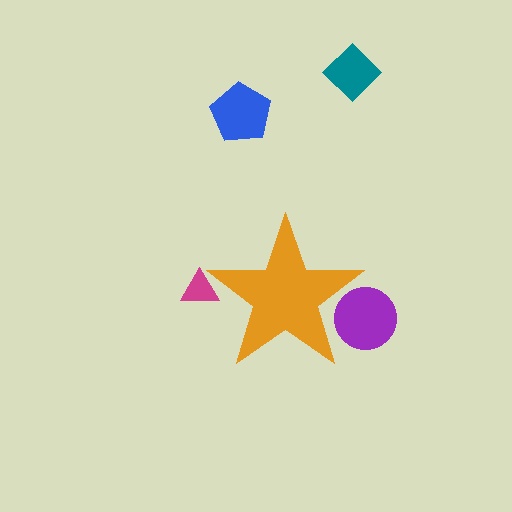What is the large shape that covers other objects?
An orange star.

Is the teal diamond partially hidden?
No, the teal diamond is fully visible.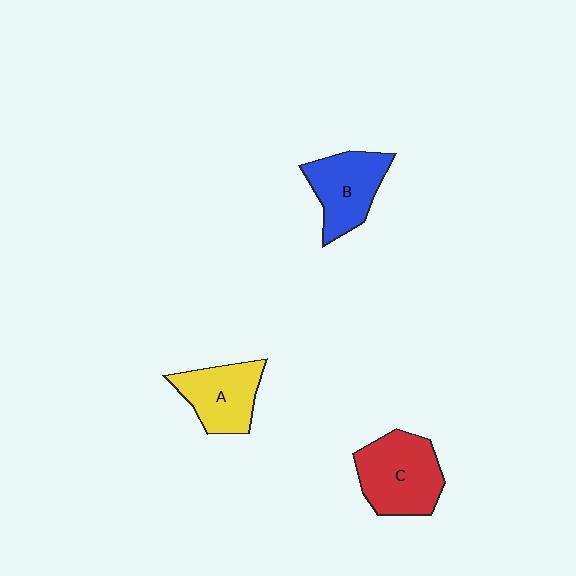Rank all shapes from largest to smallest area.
From largest to smallest: C (red), B (blue), A (yellow).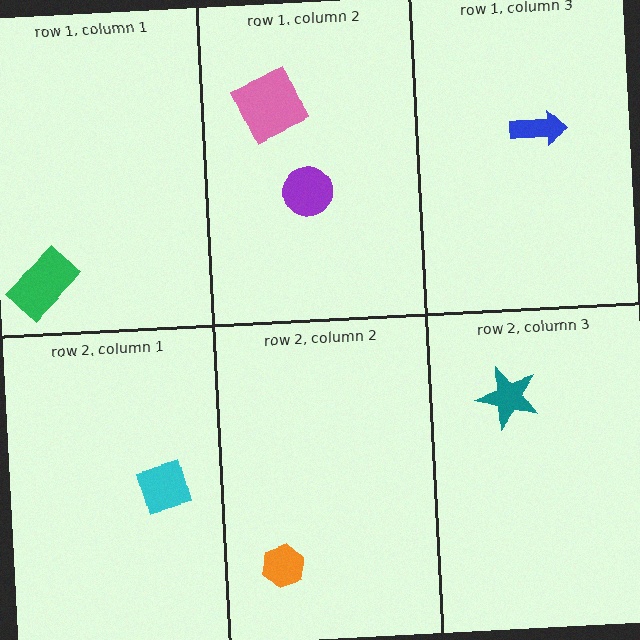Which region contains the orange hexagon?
The row 2, column 2 region.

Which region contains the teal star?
The row 2, column 3 region.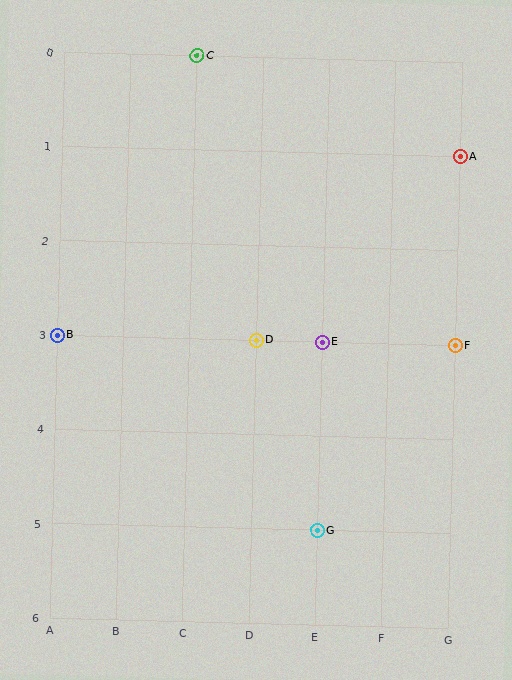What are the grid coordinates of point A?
Point A is at grid coordinates (G, 1).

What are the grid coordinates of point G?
Point G is at grid coordinates (E, 5).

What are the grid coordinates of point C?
Point C is at grid coordinates (C, 0).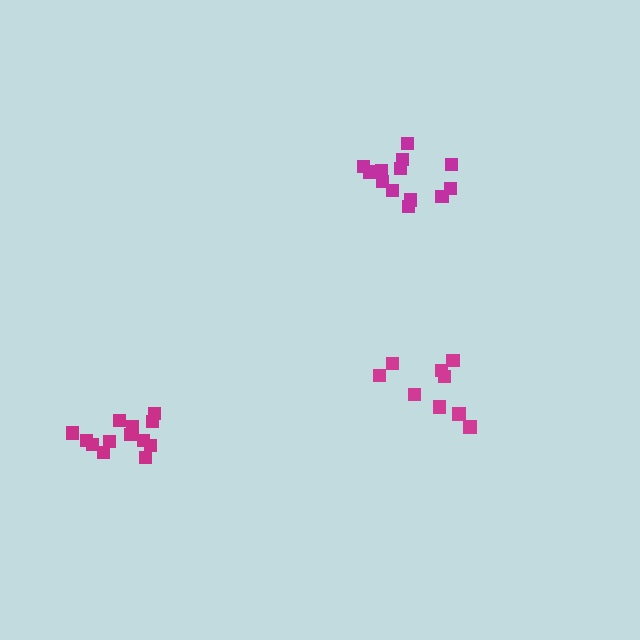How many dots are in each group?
Group 1: 9 dots, Group 2: 13 dots, Group 3: 13 dots (35 total).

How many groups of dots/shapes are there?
There are 3 groups.